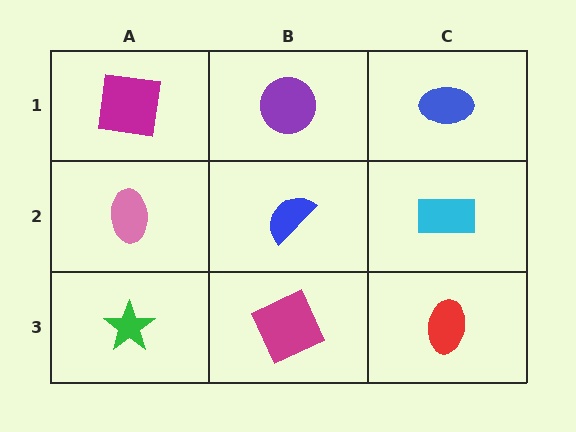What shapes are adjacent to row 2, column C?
A blue ellipse (row 1, column C), a red ellipse (row 3, column C), a blue semicircle (row 2, column B).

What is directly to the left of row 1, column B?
A magenta square.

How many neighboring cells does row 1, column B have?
3.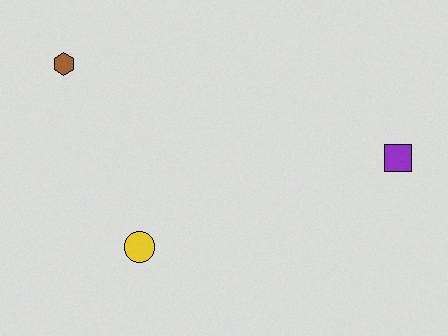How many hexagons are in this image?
There is 1 hexagon.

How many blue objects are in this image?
There are no blue objects.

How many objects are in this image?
There are 3 objects.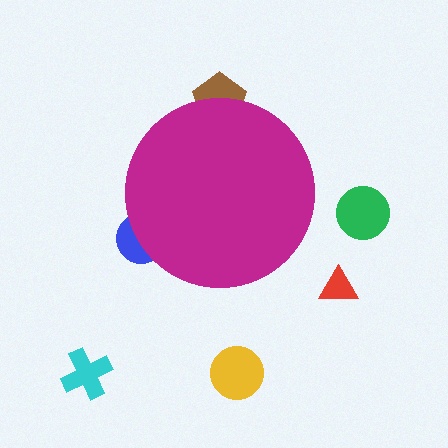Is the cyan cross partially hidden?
No, the cyan cross is fully visible.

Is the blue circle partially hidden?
Yes, the blue circle is partially hidden behind the magenta circle.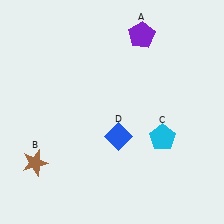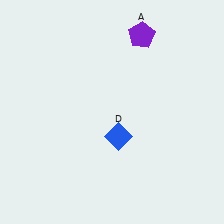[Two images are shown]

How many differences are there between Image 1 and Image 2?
There are 2 differences between the two images.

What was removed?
The cyan pentagon (C), the brown star (B) were removed in Image 2.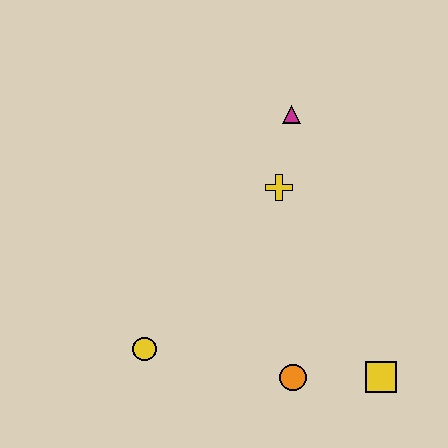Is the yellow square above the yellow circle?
No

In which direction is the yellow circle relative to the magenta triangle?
The yellow circle is below the magenta triangle.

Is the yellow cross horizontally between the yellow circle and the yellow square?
Yes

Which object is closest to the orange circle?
The yellow square is closest to the orange circle.